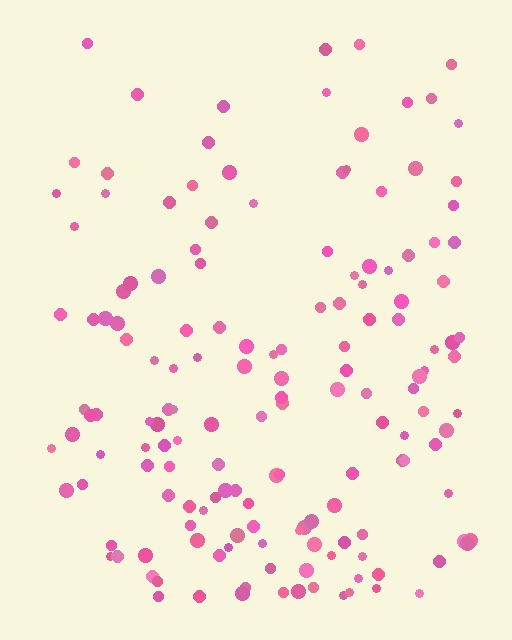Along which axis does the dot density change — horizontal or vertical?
Vertical.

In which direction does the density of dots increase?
From top to bottom, with the bottom side densest.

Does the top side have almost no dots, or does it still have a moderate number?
Still a moderate number, just noticeably fewer than the bottom.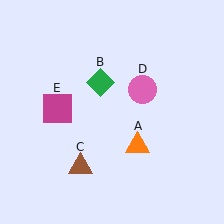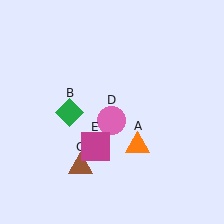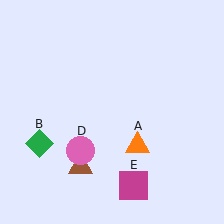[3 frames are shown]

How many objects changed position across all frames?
3 objects changed position: green diamond (object B), pink circle (object D), magenta square (object E).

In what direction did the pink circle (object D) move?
The pink circle (object D) moved down and to the left.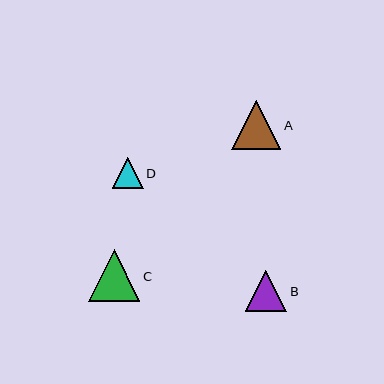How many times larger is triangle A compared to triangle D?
Triangle A is approximately 1.6 times the size of triangle D.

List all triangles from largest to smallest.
From largest to smallest: C, A, B, D.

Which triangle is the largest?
Triangle C is the largest with a size of approximately 52 pixels.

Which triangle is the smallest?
Triangle D is the smallest with a size of approximately 31 pixels.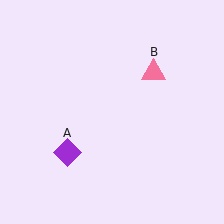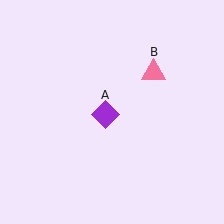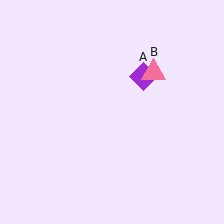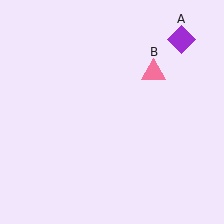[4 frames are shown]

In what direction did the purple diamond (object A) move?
The purple diamond (object A) moved up and to the right.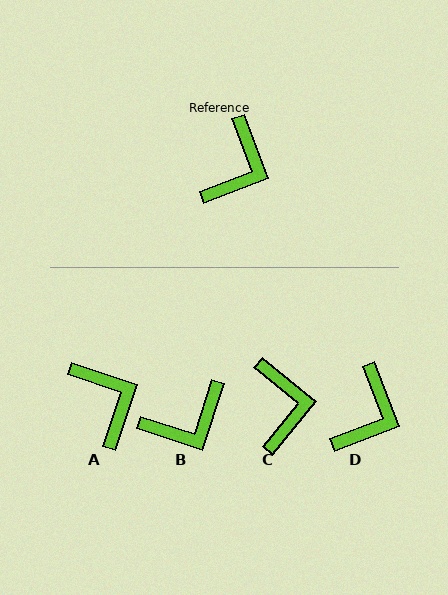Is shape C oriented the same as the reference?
No, it is off by about 30 degrees.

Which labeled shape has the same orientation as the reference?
D.